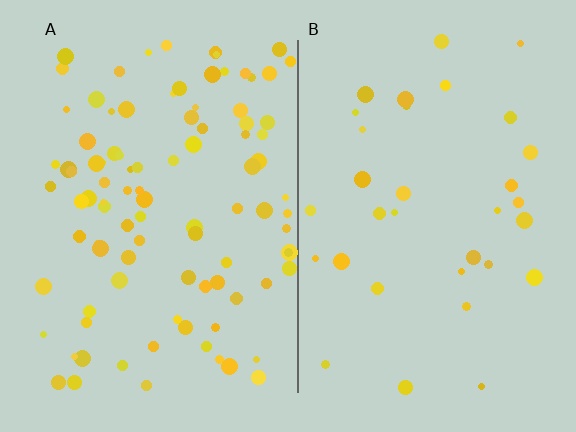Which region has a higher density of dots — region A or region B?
A (the left).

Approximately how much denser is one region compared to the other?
Approximately 3.0× — region A over region B.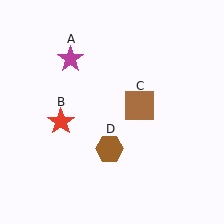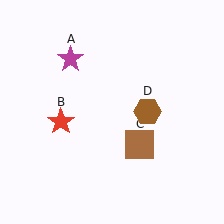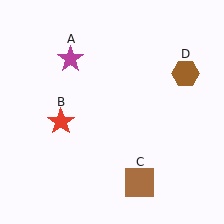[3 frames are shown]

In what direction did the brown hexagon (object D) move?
The brown hexagon (object D) moved up and to the right.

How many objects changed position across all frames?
2 objects changed position: brown square (object C), brown hexagon (object D).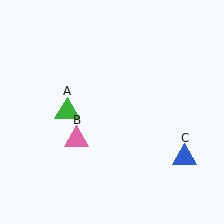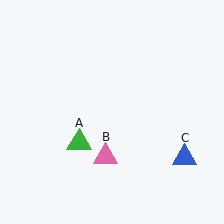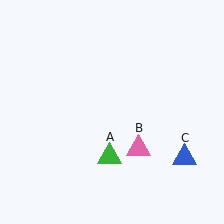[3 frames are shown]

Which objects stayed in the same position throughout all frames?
Blue triangle (object C) remained stationary.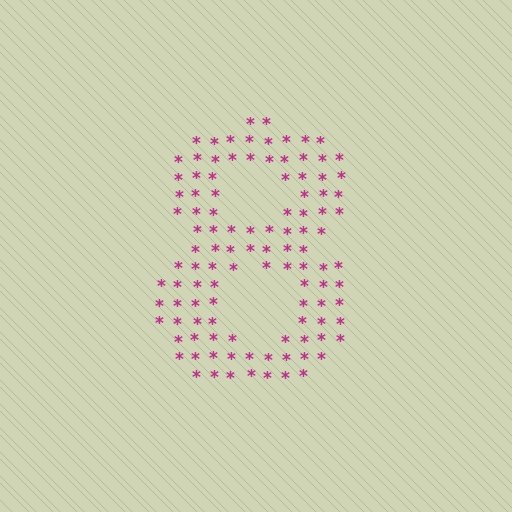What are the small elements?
The small elements are asterisks.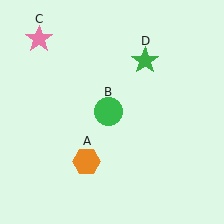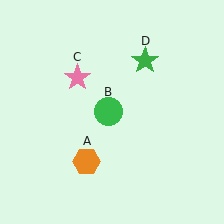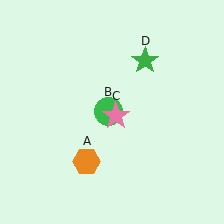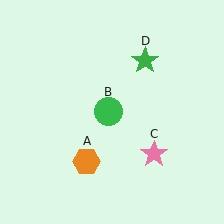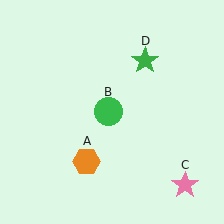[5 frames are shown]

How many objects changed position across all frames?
1 object changed position: pink star (object C).